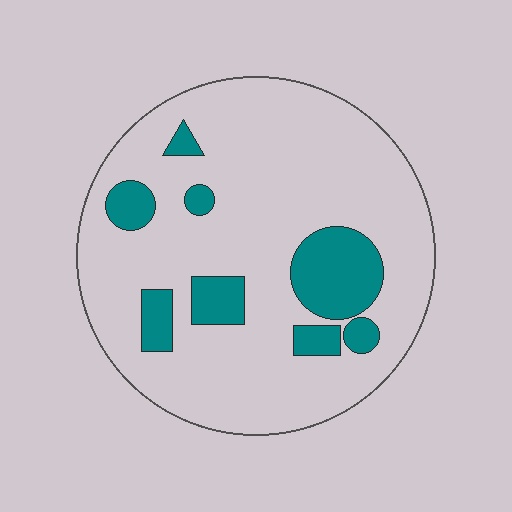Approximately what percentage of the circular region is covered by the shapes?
Approximately 15%.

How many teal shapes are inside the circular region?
8.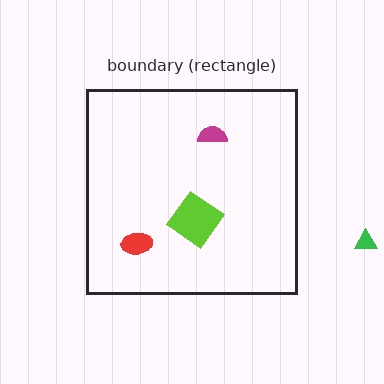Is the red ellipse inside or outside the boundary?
Inside.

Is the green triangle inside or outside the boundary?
Outside.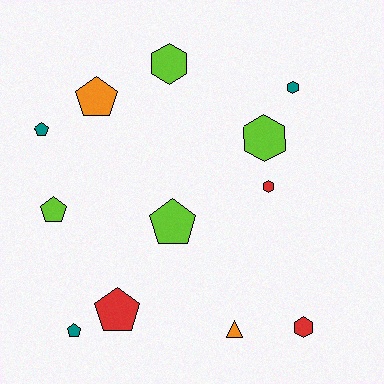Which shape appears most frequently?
Pentagon, with 6 objects.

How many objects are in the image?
There are 12 objects.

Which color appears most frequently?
Lime, with 4 objects.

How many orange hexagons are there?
There are no orange hexagons.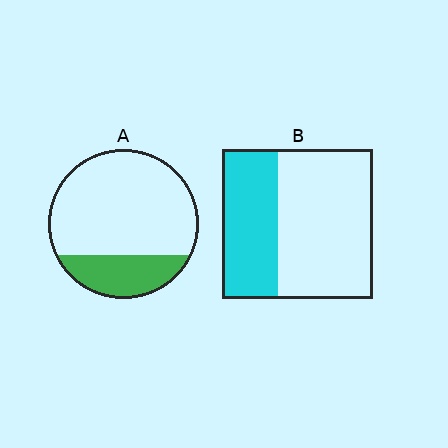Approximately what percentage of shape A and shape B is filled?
A is approximately 25% and B is approximately 35%.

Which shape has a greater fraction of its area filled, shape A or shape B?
Shape B.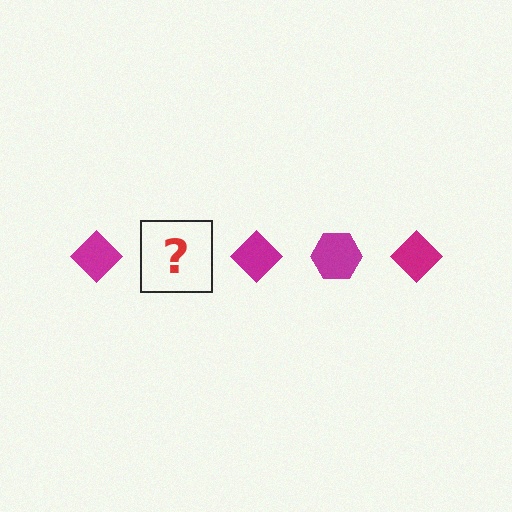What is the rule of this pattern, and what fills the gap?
The rule is that the pattern cycles through diamond, hexagon shapes in magenta. The gap should be filled with a magenta hexagon.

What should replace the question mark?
The question mark should be replaced with a magenta hexagon.